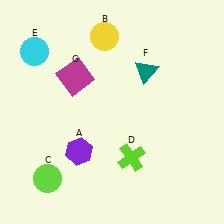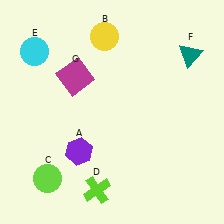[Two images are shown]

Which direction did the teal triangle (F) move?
The teal triangle (F) moved right.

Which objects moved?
The objects that moved are: the lime cross (D), the teal triangle (F).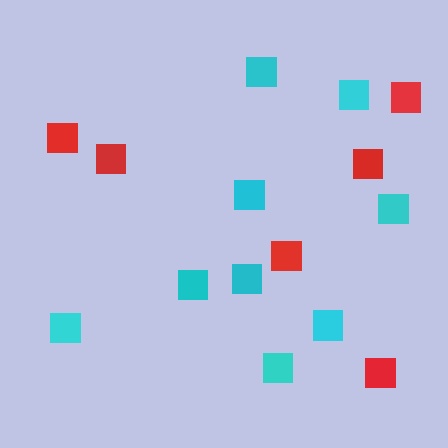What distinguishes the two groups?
There are 2 groups: one group of red squares (6) and one group of cyan squares (9).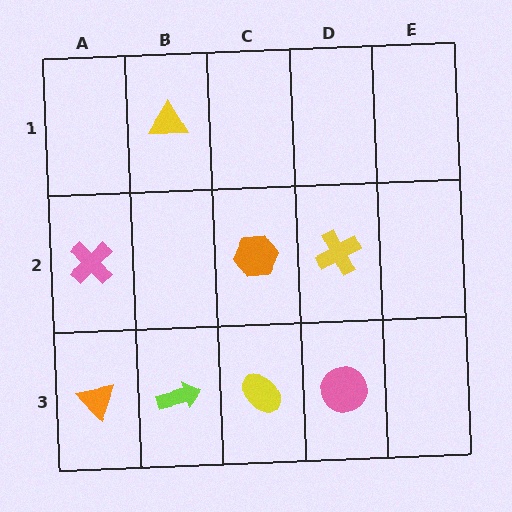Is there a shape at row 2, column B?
No, that cell is empty.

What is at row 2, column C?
An orange hexagon.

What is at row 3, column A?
An orange triangle.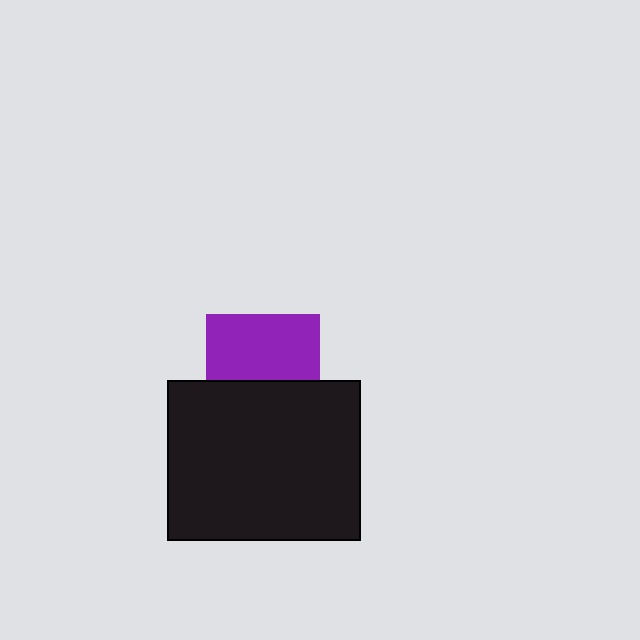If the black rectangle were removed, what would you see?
You would see the complete purple square.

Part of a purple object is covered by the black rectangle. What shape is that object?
It is a square.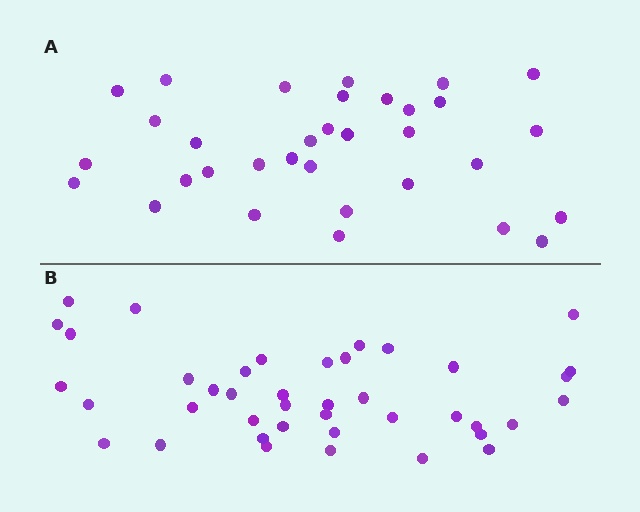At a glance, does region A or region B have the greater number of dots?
Region B (the bottom region) has more dots.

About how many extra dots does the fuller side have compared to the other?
Region B has roughly 8 or so more dots than region A.